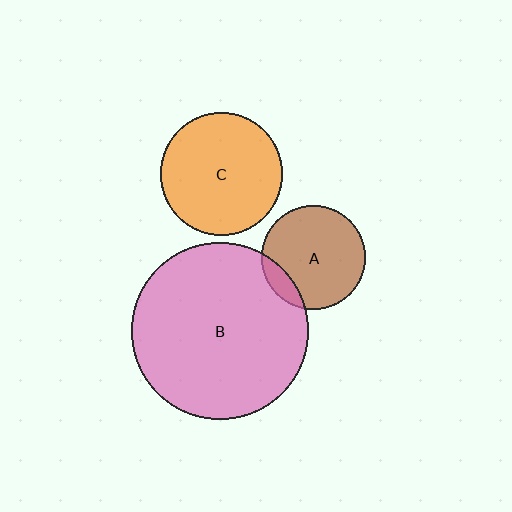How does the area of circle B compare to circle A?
Approximately 2.9 times.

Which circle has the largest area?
Circle B (pink).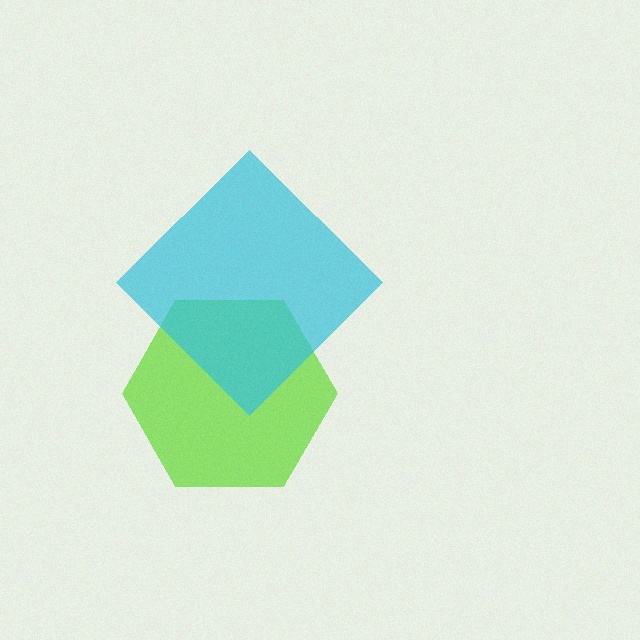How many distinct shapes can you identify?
There are 2 distinct shapes: a lime hexagon, a cyan diamond.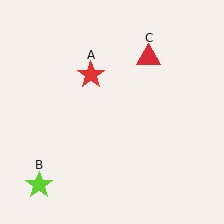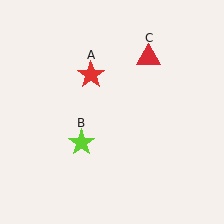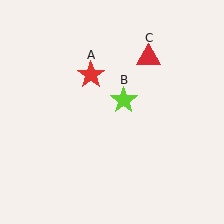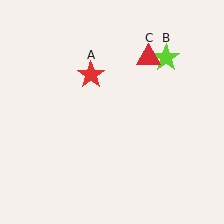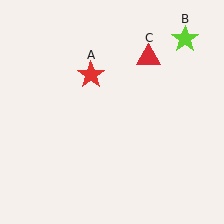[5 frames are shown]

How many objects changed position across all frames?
1 object changed position: lime star (object B).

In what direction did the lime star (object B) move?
The lime star (object B) moved up and to the right.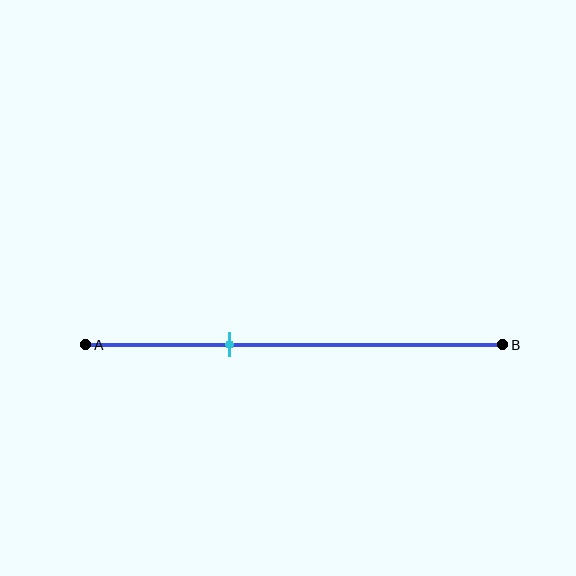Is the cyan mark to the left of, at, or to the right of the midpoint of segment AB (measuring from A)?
The cyan mark is to the left of the midpoint of segment AB.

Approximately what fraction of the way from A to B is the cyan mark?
The cyan mark is approximately 35% of the way from A to B.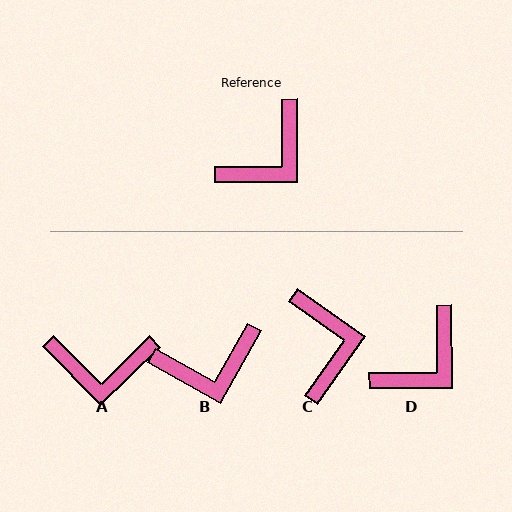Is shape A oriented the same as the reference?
No, it is off by about 46 degrees.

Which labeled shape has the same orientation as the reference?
D.